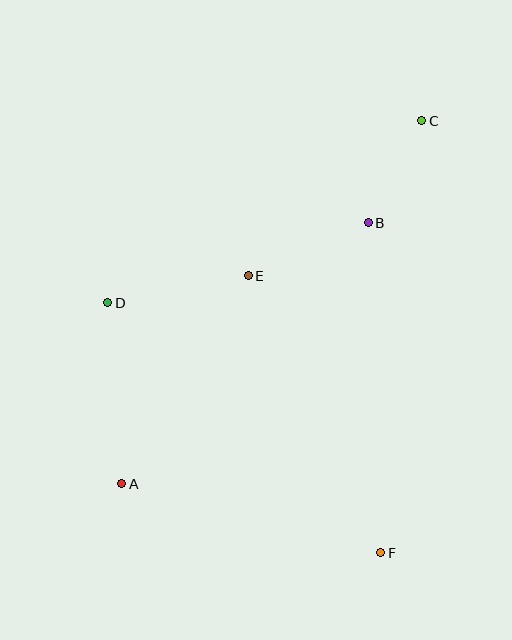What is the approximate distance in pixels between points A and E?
The distance between A and E is approximately 243 pixels.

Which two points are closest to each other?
Points B and C are closest to each other.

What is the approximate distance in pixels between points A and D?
The distance between A and D is approximately 181 pixels.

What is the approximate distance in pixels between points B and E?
The distance between B and E is approximately 131 pixels.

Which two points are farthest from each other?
Points A and C are farthest from each other.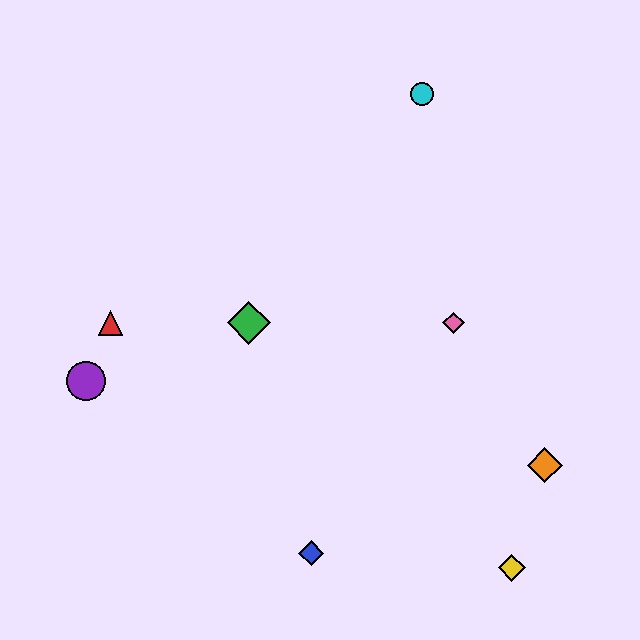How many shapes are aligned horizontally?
3 shapes (the red triangle, the green diamond, the pink diamond) are aligned horizontally.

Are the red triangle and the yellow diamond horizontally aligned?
No, the red triangle is at y≈323 and the yellow diamond is at y≈568.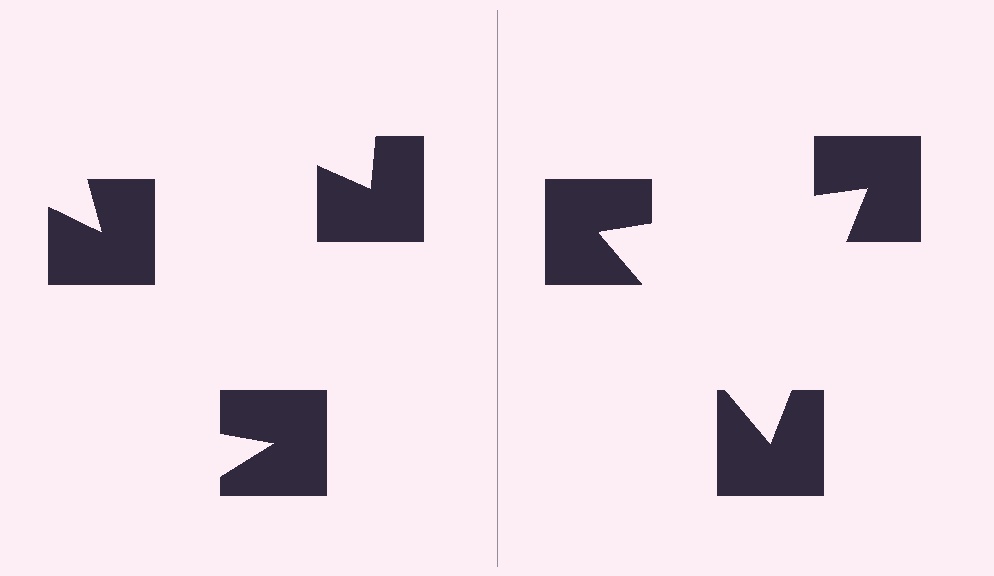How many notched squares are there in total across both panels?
6 — 3 on each side.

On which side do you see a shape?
An illusory triangle appears on the right side. On the left side the wedge cuts are rotated, so no coherent shape forms.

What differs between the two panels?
The notched squares are positioned identically on both sides; only the wedge orientations differ. On the right they align to a triangle; on the left they are misaligned.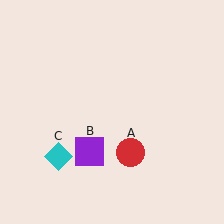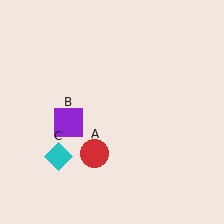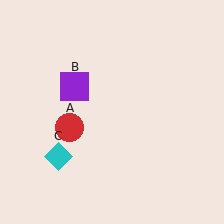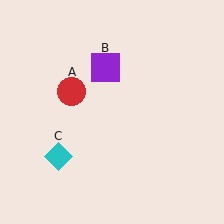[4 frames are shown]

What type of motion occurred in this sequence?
The red circle (object A), purple square (object B) rotated clockwise around the center of the scene.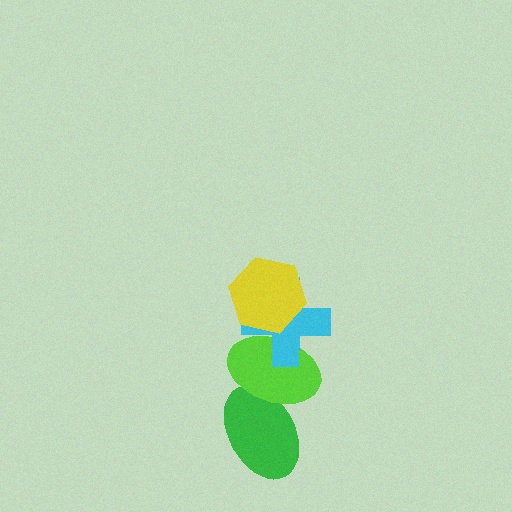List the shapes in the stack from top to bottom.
From top to bottom: the yellow hexagon, the cyan cross, the lime ellipse, the green ellipse.